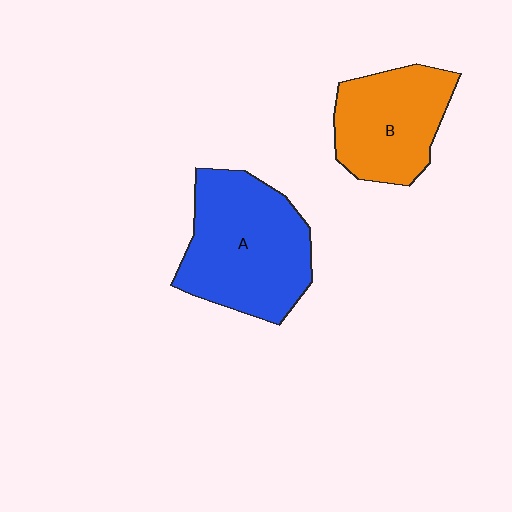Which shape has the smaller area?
Shape B (orange).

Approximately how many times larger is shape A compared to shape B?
Approximately 1.4 times.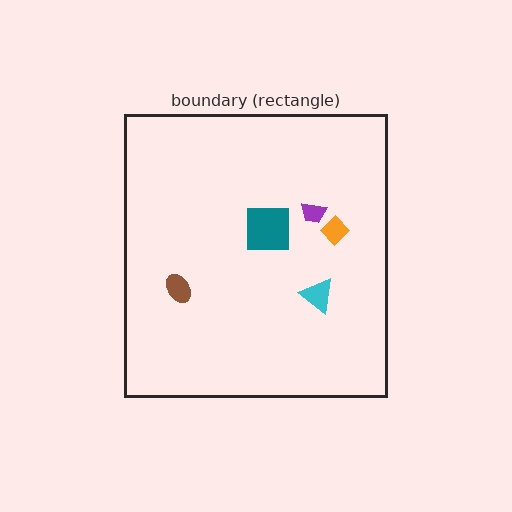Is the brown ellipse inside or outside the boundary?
Inside.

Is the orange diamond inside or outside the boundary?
Inside.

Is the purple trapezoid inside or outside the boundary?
Inside.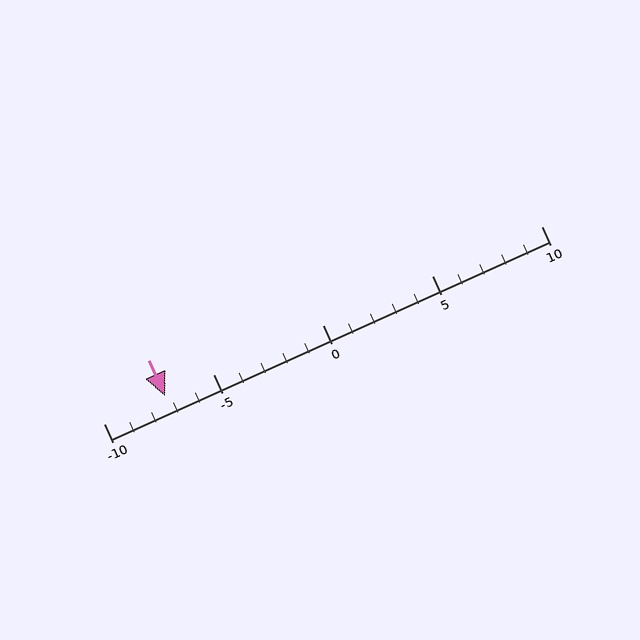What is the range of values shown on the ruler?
The ruler shows values from -10 to 10.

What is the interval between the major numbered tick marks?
The major tick marks are spaced 5 units apart.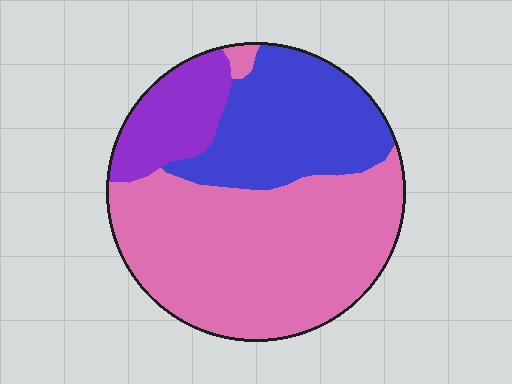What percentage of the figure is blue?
Blue takes up about one quarter (1/4) of the figure.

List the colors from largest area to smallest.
From largest to smallest: pink, blue, purple.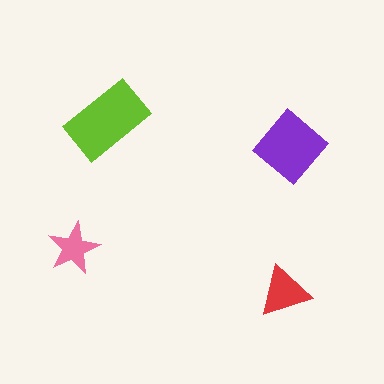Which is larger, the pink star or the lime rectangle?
The lime rectangle.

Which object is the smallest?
The pink star.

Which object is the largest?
The lime rectangle.